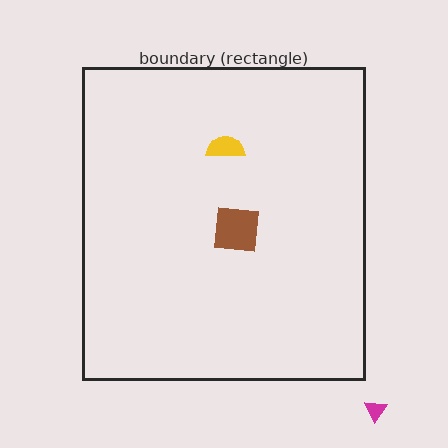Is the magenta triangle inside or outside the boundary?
Outside.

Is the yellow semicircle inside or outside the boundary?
Inside.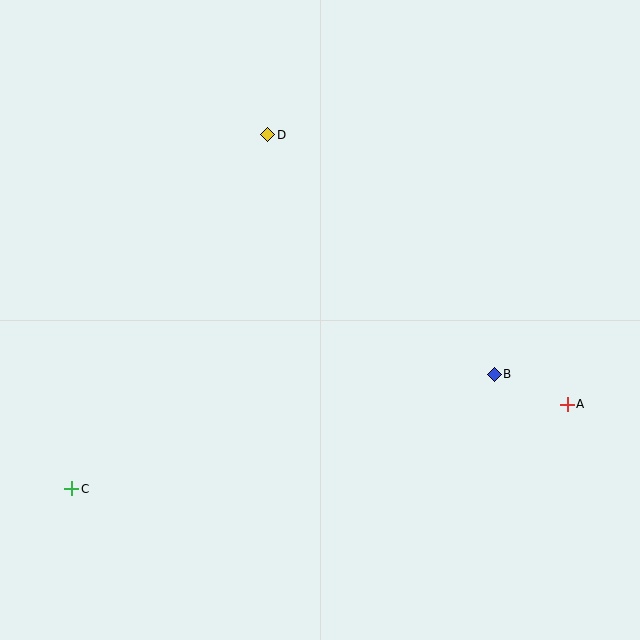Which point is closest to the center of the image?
Point B at (494, 374) is closest to the center.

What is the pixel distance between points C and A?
The distance between C and A is 502 pixels.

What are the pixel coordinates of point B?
Point B is at (494, 374).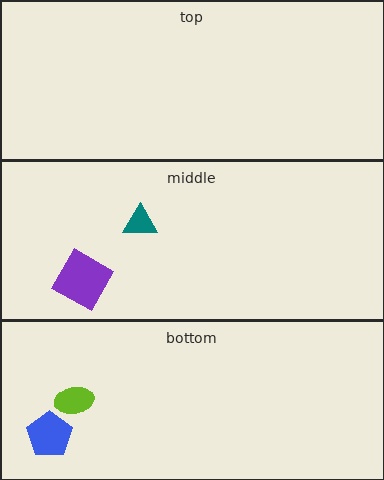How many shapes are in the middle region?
2.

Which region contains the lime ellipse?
The bottom region.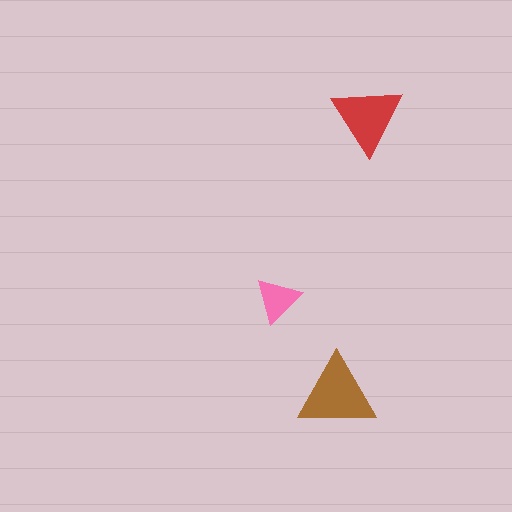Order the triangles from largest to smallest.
the brown one, the red one, the pink one.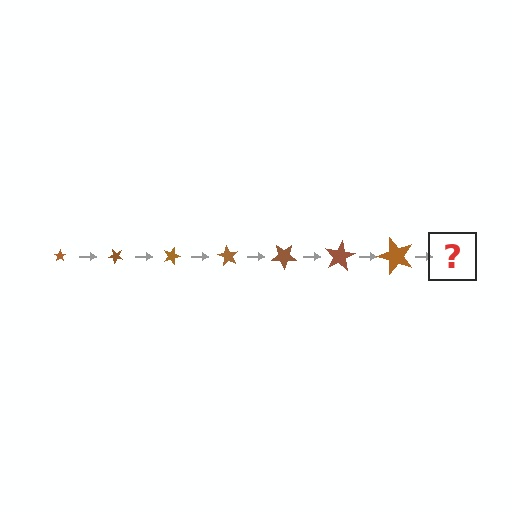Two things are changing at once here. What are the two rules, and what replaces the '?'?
The two rules are that the star grows larger each step and it rotates 45 degrees each step. The '?' should be a star, larger than the previous one and rotated 315 degrees from the start.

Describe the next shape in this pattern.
It should be a star, larger than the previous one and rotated 315 degrees from the start.